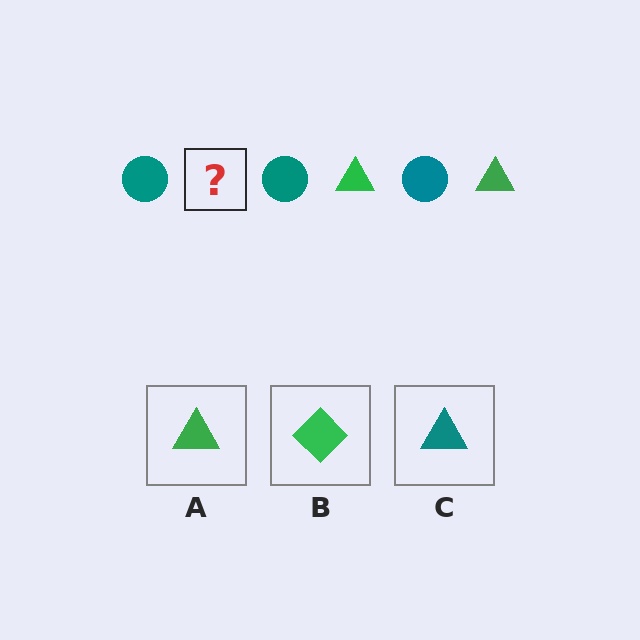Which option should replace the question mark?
Option A.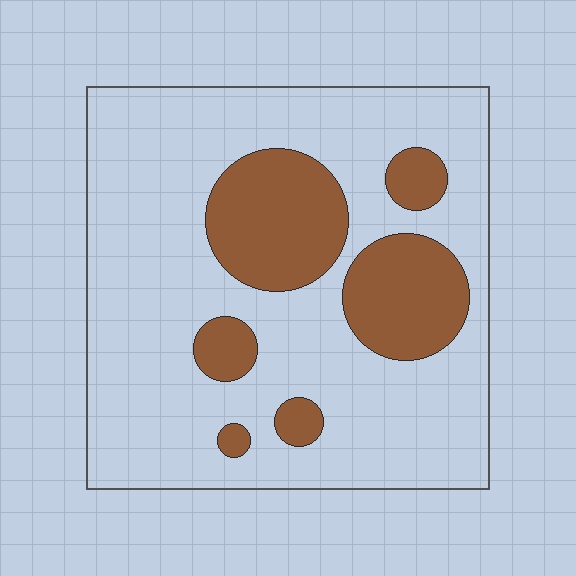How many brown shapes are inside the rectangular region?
6.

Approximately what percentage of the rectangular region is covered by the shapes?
Approximately 25%.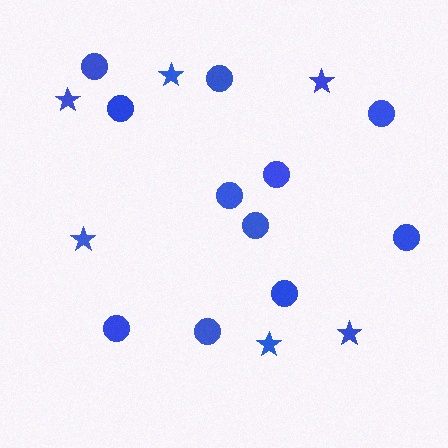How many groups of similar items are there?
There are 2 groups: one group of stars (6) and one group of circles (11).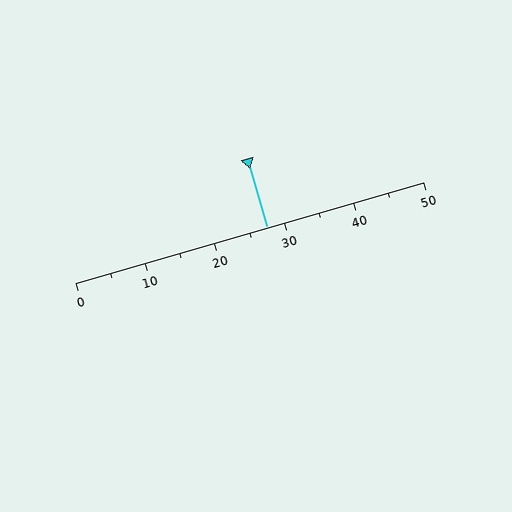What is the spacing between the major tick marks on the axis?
The major ticks are spaced 10 apart.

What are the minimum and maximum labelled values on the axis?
The axis runs from 0 to 50.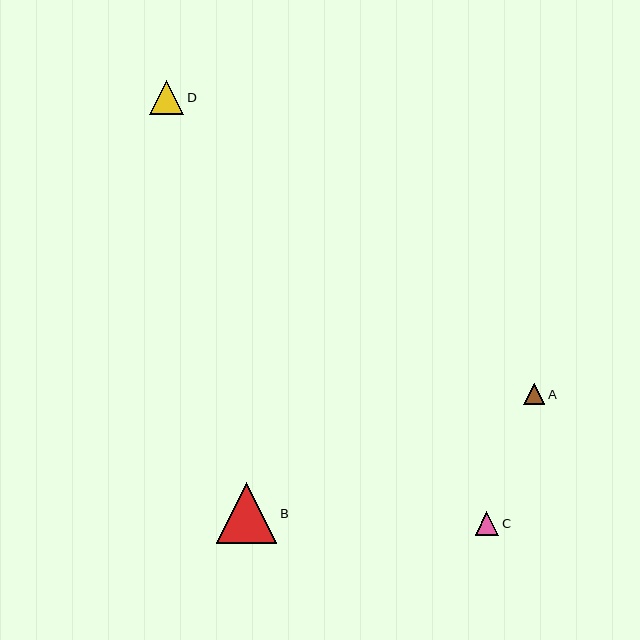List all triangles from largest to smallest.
From largest to smallest: B, D, C, A.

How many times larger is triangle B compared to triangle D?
Triangle B is approximately 1.7 times the size of triangle D.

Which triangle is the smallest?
Triangle A is the smallest with a size of approximately 22 pixels.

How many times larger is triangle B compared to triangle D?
Triangle B is approximately 1.7 times the size of triangle D.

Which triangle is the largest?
Triangle B is the largest with a size of approximately 60 pixels.